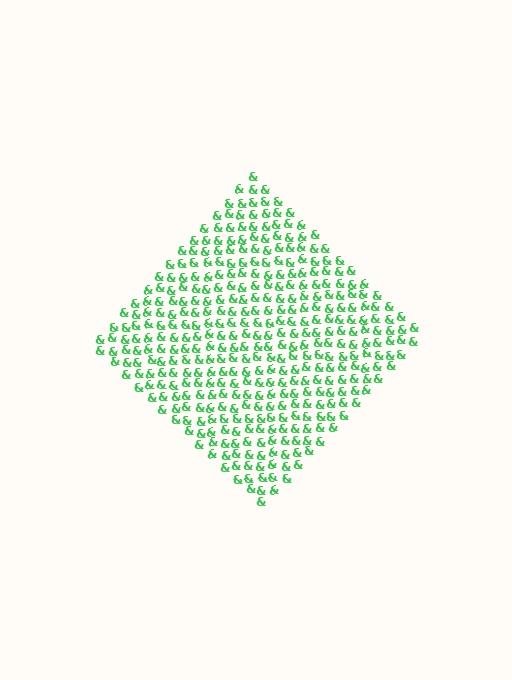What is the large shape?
The large shape is a diamond.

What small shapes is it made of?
It is made of small ampersands.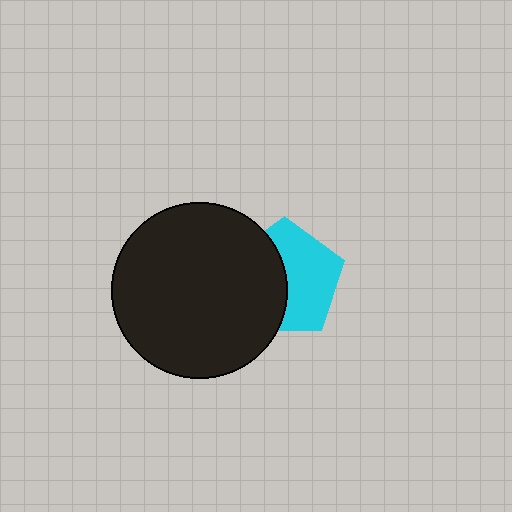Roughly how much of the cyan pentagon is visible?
About half of it is visible (roughly 54%).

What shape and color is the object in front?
The object in front is a black circle.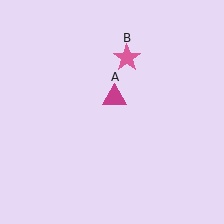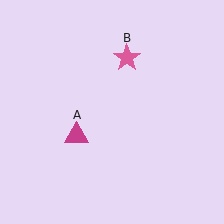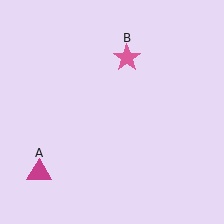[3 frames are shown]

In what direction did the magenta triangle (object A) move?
The magenta triangle (object A) moved down and to the left.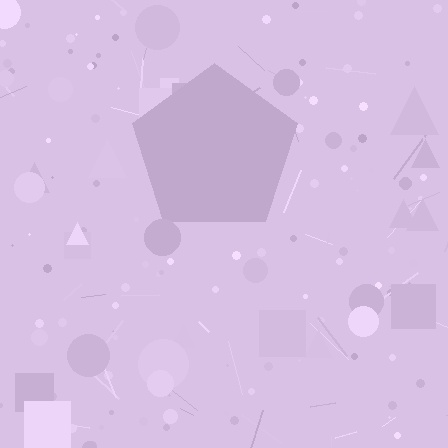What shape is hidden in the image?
A pentagon is hidden in the image.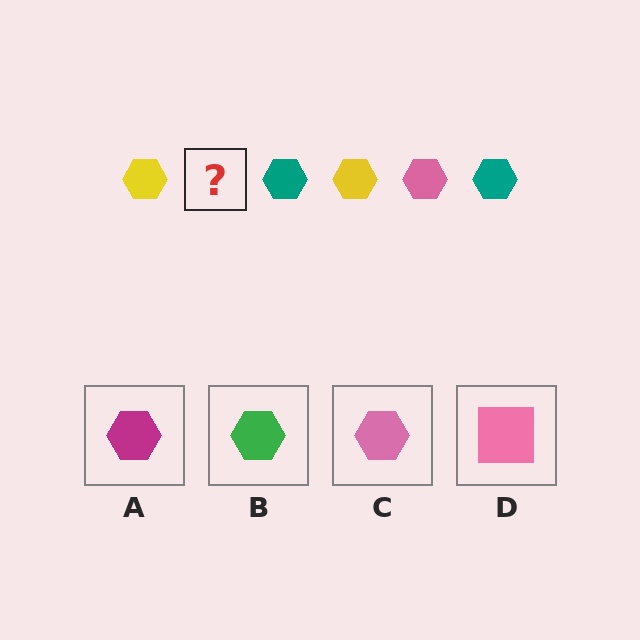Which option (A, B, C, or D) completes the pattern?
C.